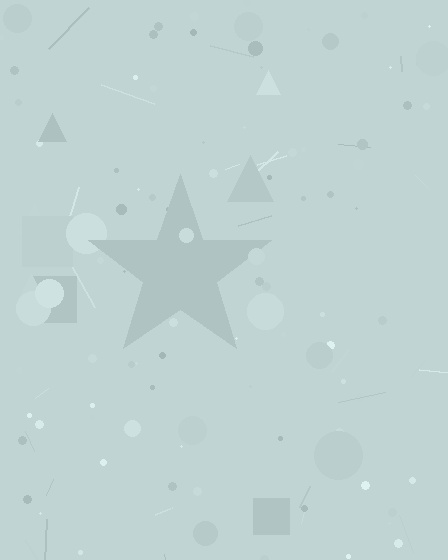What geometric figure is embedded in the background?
A star is embedded in the background.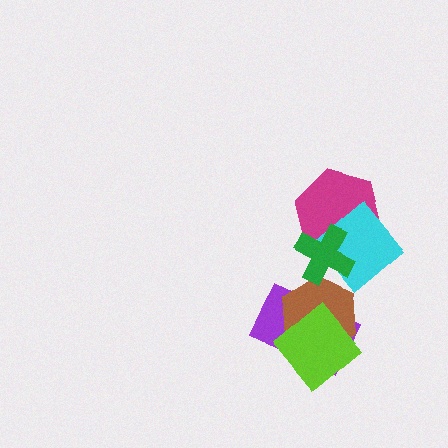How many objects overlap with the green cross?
3 objects overlap with the green cross.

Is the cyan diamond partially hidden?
Yes, it is partially covered by another shape.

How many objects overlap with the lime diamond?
2 objects overlap with the lime diamond.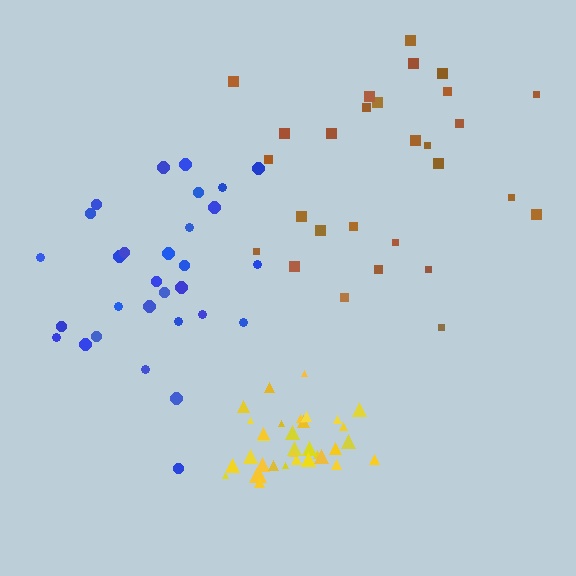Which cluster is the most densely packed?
Yellow.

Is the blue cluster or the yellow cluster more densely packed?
Yellow.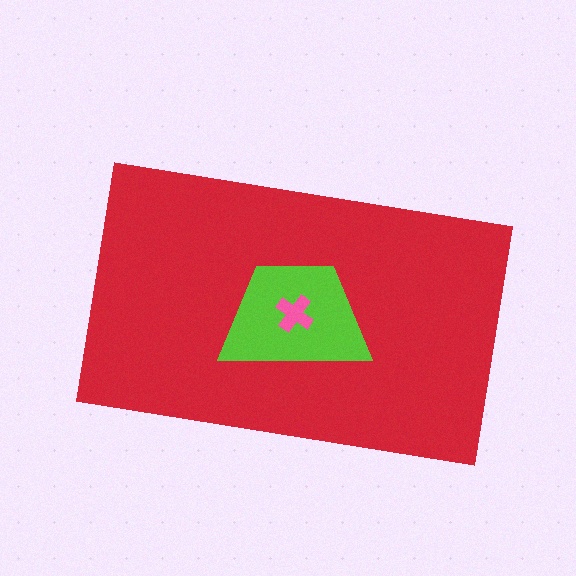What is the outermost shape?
The red rectangle.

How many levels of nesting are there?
3.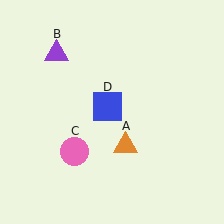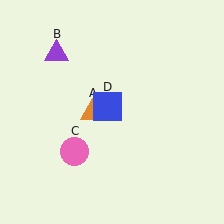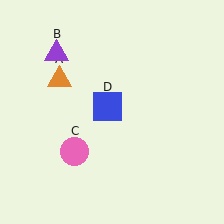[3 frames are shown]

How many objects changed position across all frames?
1 object changed position: orange triangle (object A).